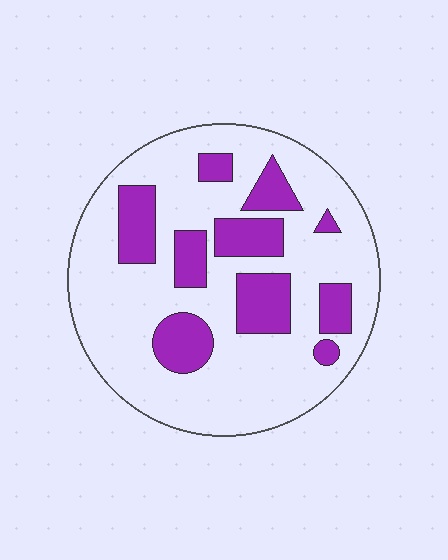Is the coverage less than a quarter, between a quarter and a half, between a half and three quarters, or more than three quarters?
Between a quarter and a half.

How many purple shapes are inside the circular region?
10.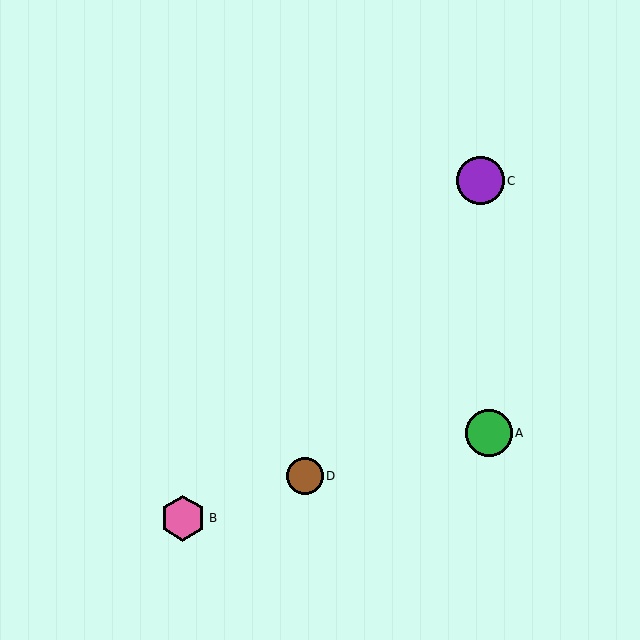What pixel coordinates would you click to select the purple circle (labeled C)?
Click at (480, 181) to select the purple circle C.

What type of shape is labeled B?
Shape B is a pink hexagon.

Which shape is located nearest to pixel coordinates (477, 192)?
The purple circle (labeled C) at (480, 181) is nearest to that location.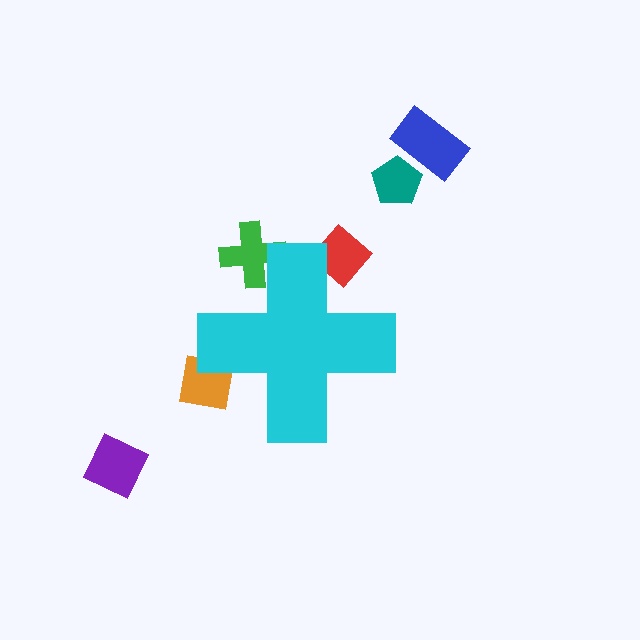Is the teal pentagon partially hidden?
No, the teal pentagon is fully visible.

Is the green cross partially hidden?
Yes, the green cross is partially hidden behind the cyan cross.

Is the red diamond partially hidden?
Yes, the red diamond is partially hidden behind the cyan cross.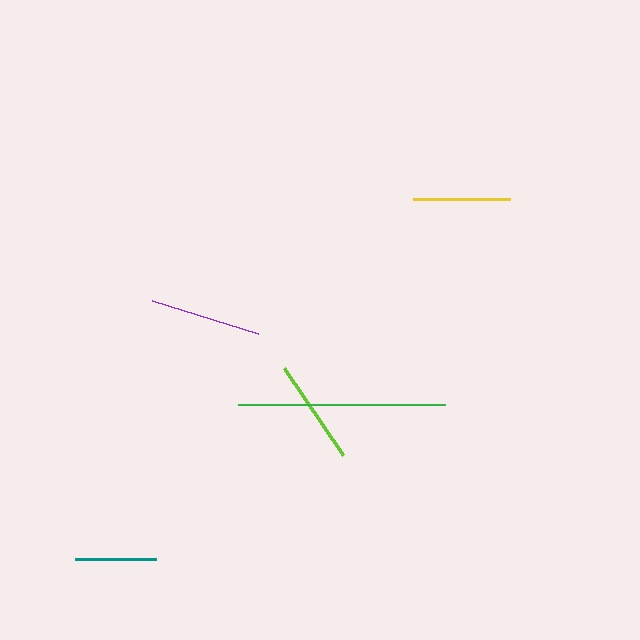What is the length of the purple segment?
The purple segment is approximately 111 pixels long.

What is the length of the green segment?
The green segment is approximately 207 pixels long.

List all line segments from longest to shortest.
From longest to shortest: green, purple, lime, yellow, teal.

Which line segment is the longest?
The green line is the longest at approximately 207 pixels.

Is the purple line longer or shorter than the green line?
The green line is longer than the purple line.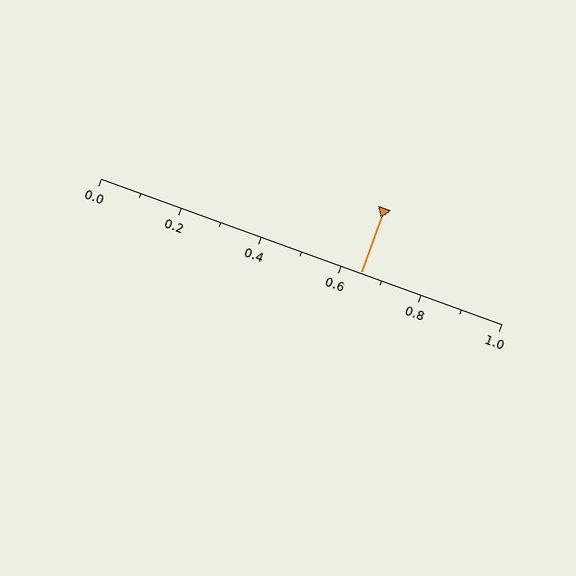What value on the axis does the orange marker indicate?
The marker indicates approximately 0.65.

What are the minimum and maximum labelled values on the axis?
The axis runs from 0.0 to 1.0.